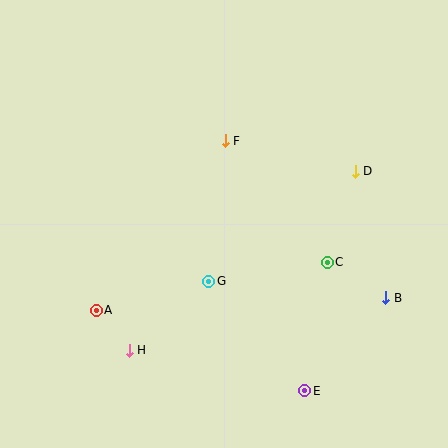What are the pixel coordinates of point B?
Point B is at (386, 298).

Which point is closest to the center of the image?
Point G at (209, 281) is closest to the center.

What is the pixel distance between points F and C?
The distance between F and C is 159 pixels.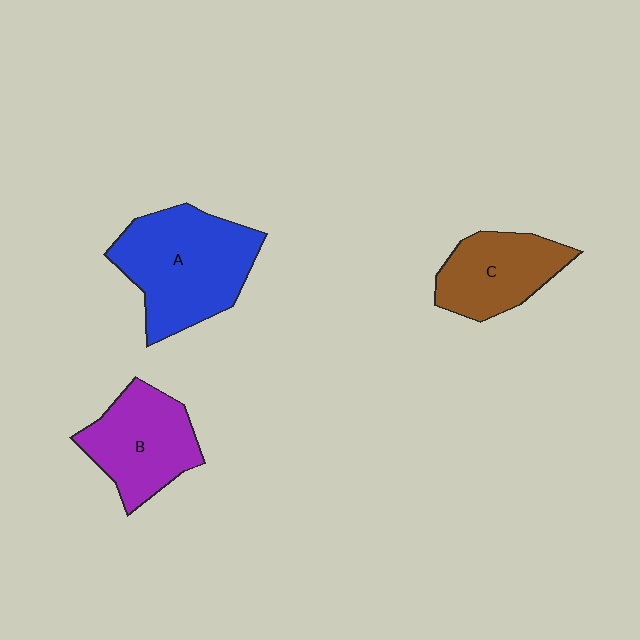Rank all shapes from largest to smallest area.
From largest to smallest: A (blue), B (purple), C (brown).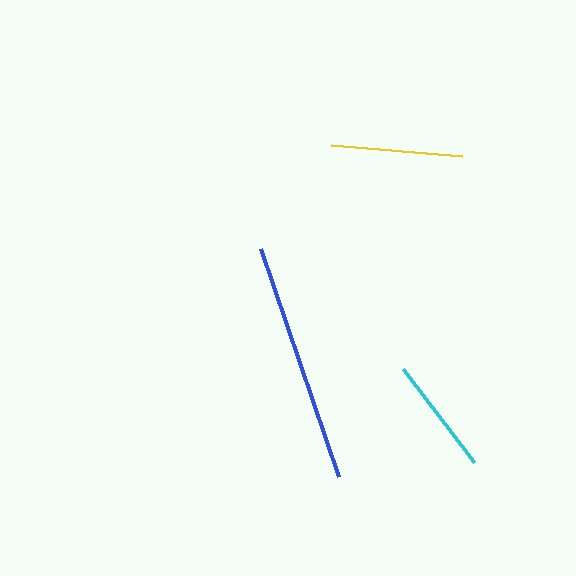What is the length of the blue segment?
The blue segment is approximately 241 pixels long.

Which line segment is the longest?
The blue line is the longest at approximately 241 pixels.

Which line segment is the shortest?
The cyan line is the shortest at approximately 118 pixels.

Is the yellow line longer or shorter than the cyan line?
The yellow line is longer than the cyan line.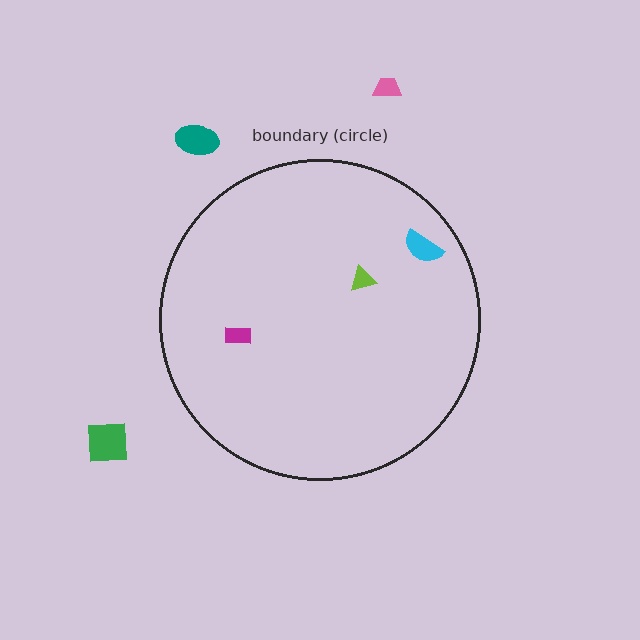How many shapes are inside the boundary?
3 inside, 3 outside.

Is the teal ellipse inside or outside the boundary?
Outside.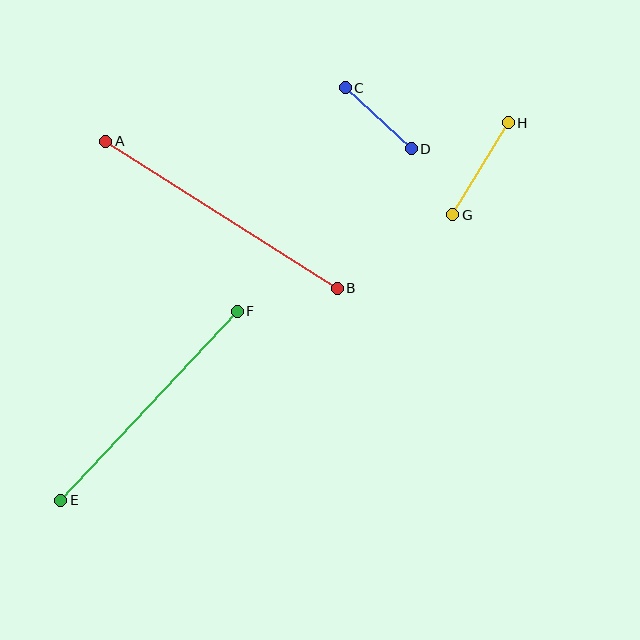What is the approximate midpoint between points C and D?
The midpoint is at approximately (378, 118) pixels.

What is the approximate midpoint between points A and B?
The midpoint is at approximately (221, 215) pixels.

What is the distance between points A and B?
The distance is approximately 274 pixels.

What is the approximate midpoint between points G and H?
The midpoint is at approximately (481, 169) pixels.